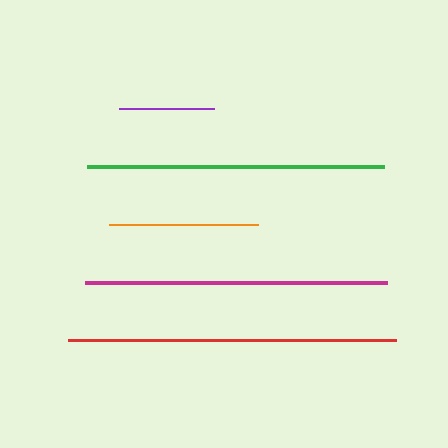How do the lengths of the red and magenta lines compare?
The red and magenta lines are approximately the same length.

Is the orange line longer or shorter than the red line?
The red line is longer than the orange line.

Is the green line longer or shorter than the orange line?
The green line is longer than the orange line.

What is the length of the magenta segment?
The magenta segment is approximately 303 pixels long.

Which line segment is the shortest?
The purple line is the shortest at approximately 95 pixels.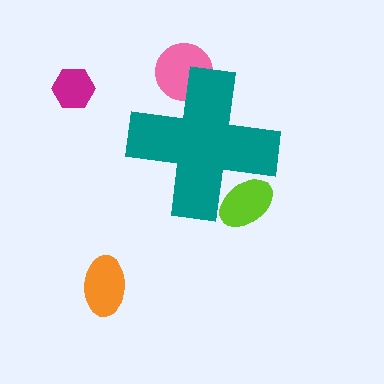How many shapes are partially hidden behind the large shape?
2 shapes are partially hidden.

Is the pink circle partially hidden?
Yes, the pink circle is partially hidden behind the teal cross.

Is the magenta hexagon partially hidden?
No, the magenta hexagon is fully visible.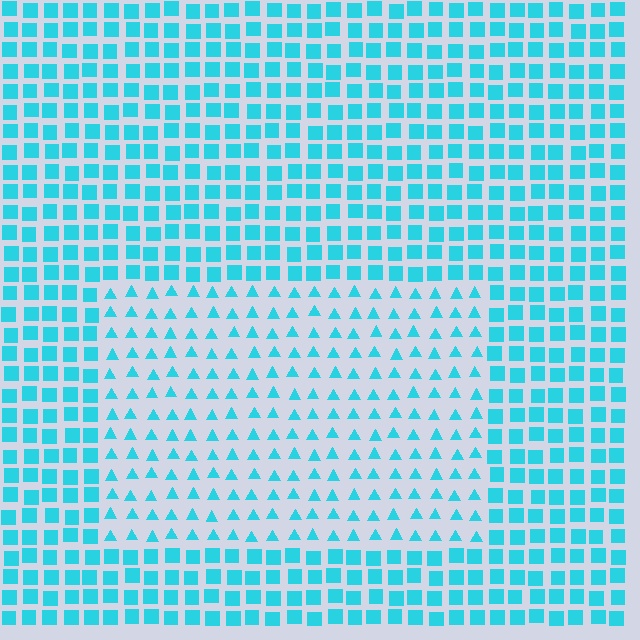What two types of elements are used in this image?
The image uses triangles inside the rectangle region and squares outside it.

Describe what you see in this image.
The image is filled with small cyan elements arranged in a uniform grid. A rectangle-shaped region contains triangles, while the surrounding area contains squares. The boundary is defined purely by the change in element shape.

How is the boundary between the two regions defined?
The boundary is defined by a change in element shape: triangles inside vs. squares outside. All elements share the same color and spacing.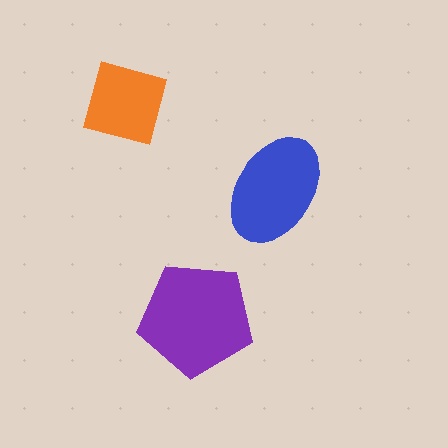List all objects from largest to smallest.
The purple pentagon, the blue ellipse, the orange square.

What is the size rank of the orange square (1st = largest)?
3rd.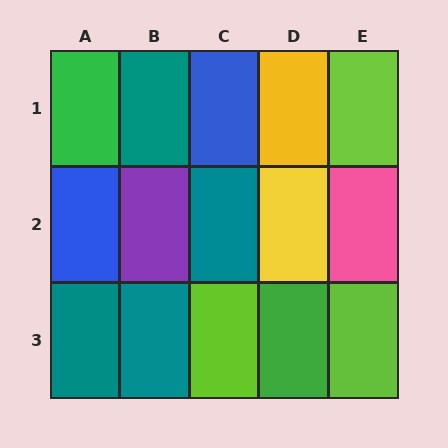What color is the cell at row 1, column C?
Blue.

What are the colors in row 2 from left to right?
Blue, purple, teal, yellow, pink.